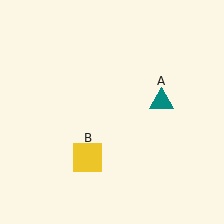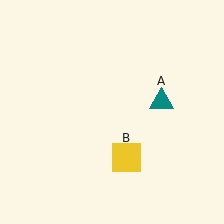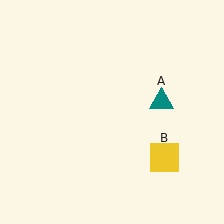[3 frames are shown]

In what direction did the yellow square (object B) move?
The yellow square (object B) moved right.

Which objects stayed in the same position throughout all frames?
Teal triangle (object A) remained stationary.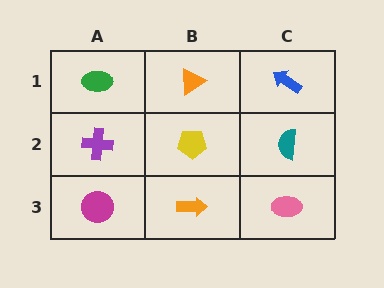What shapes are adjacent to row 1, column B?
A yellow pentagon (row 2, column B), a green ellipse (row 1, column A), a blue arrow (row 1, column C).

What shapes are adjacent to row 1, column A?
A purple cross (row 2, column A), an orange triangle (row 1, column B).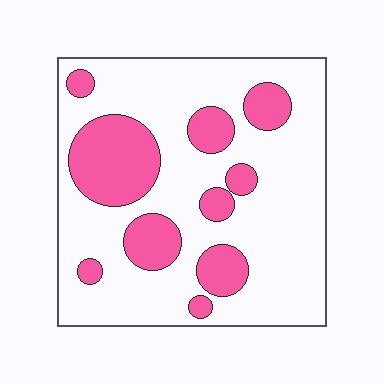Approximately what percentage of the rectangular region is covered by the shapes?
Approximately 25%.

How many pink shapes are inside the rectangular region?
10.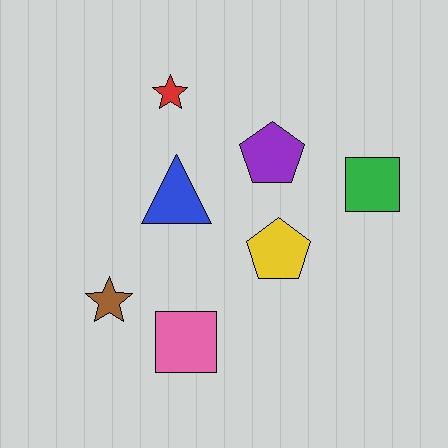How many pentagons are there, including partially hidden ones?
There are 2 pentagons.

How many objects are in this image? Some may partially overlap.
There are 7 objects.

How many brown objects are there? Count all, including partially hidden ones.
There is 1 brown object.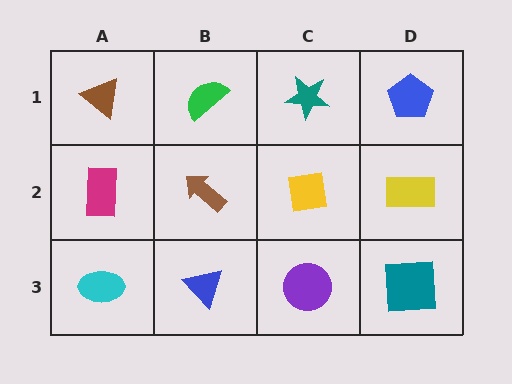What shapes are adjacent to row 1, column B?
A brown arrow (row 2, column B), a brown triangle (row 1, column A), a teal star (row 1, column C).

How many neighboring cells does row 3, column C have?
3.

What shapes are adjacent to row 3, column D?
A yellow rectangle (row 2, column D), a purple circle (row 3, column C).